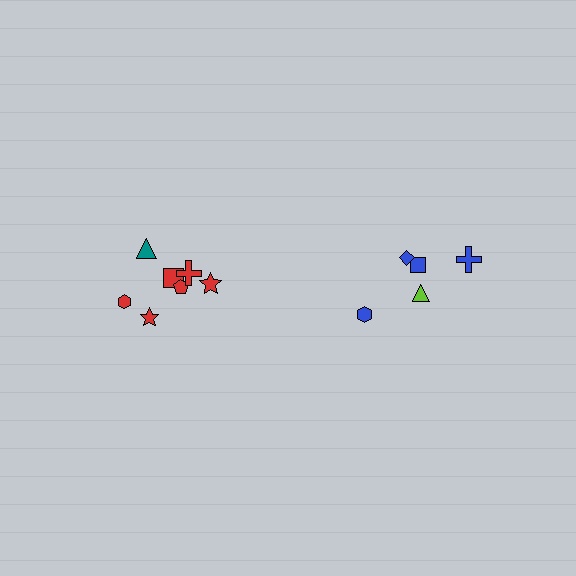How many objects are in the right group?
There are 5 objects.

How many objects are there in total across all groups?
There are 12 objects.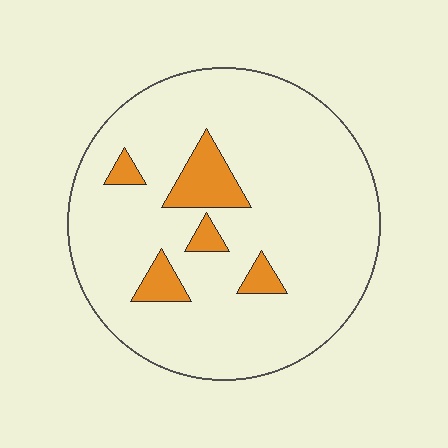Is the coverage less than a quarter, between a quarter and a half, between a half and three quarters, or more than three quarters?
Less than a quarter.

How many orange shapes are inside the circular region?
5.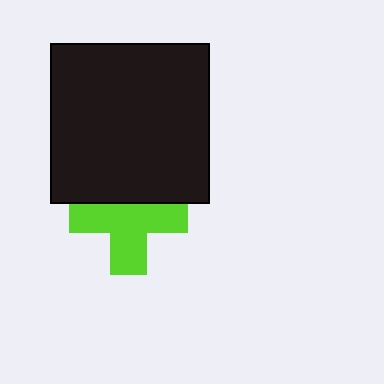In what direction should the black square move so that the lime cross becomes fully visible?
The black square should move up. That is the shortest direction to clear the overlap and leave the lime cross fully visible.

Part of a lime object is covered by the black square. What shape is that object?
It is a cross.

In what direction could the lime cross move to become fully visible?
The lime cross could move down. That would shift it out from behind the black square entirely.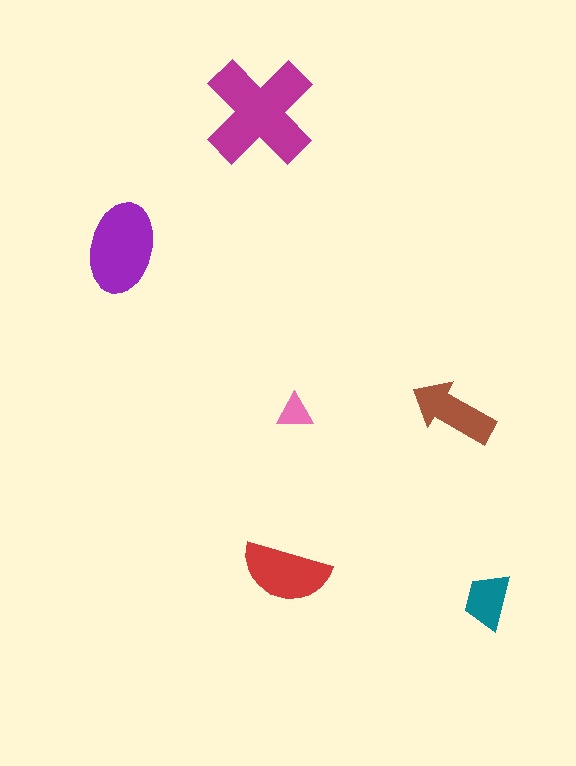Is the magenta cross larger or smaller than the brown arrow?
Larger.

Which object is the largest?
The magenta cross.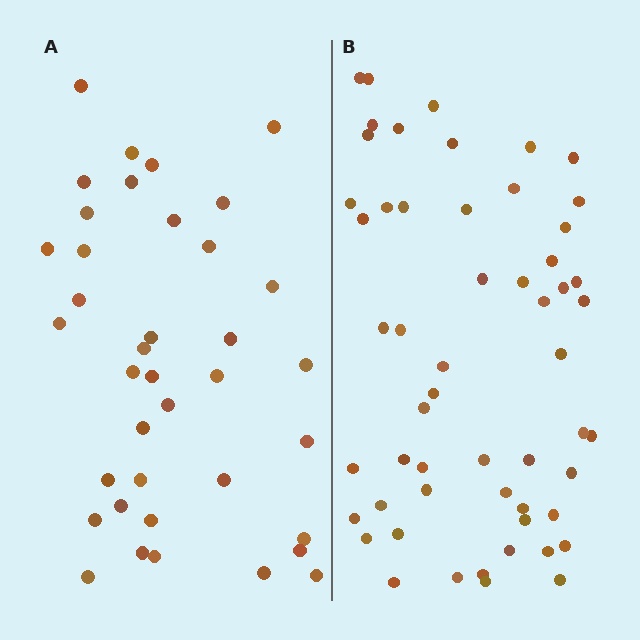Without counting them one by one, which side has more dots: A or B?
Region B (the right region) has more dots.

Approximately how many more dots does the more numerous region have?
Region B has approximately 15 more dots than region A.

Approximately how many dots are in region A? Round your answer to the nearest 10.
About 40 dots. (The exact count is 38, which rounds to 40.)